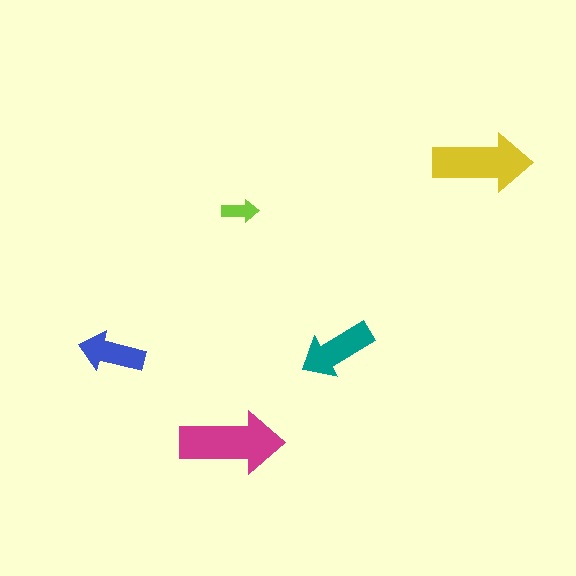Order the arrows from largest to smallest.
the magenta one, the yellow one, the teal one, the blue one, the lime one.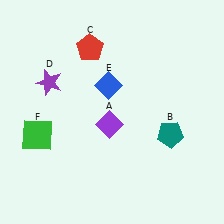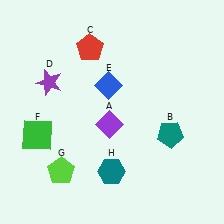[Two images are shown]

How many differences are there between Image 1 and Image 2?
There are 2 differences between the two images.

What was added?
A lime pentagon (G), a teal hexagon (H) were added in Image 2.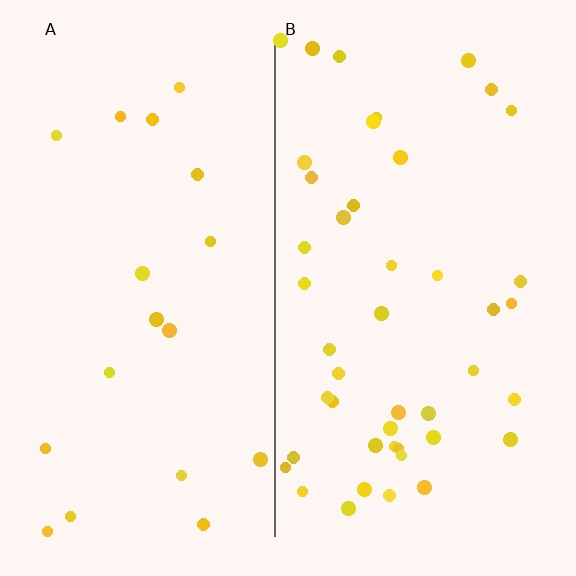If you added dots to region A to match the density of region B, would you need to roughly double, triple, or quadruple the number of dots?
Approximately double.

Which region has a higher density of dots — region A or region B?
B (the right).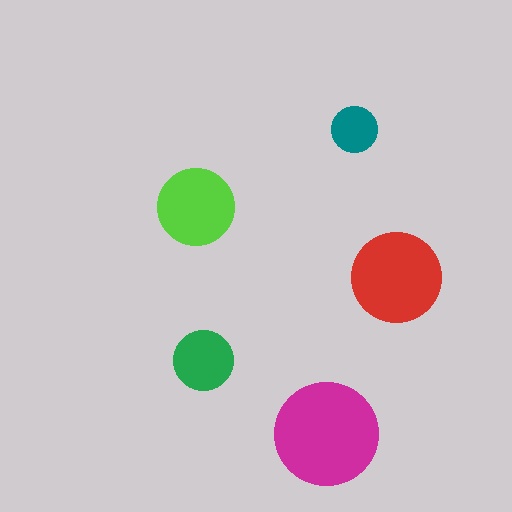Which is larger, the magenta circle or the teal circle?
The magenta one.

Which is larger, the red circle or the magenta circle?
The magenta one.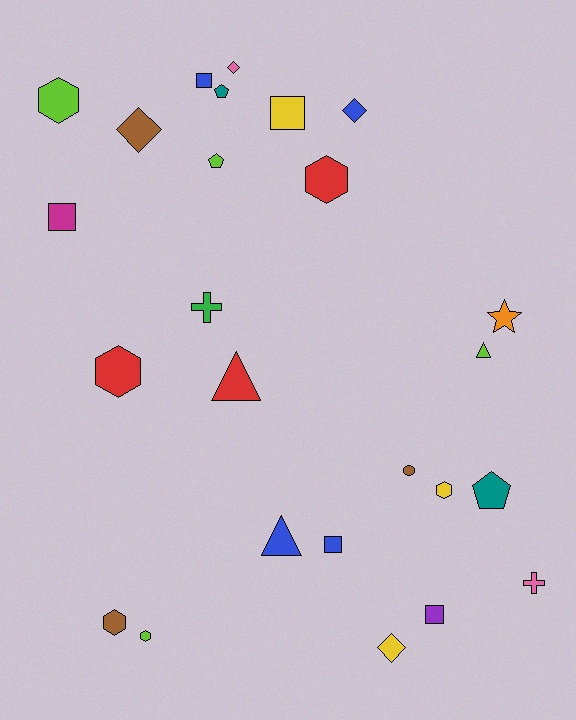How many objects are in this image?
There are 25 objects.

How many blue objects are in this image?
There are 4 blue objects.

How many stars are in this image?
There is 1 star.